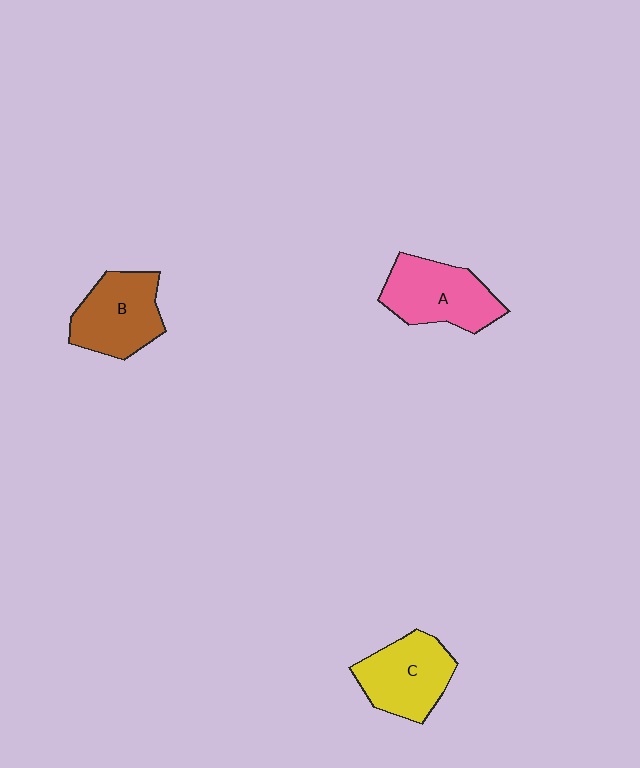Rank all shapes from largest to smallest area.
From largest to smallest: A (pink), B (brown), C (yellow).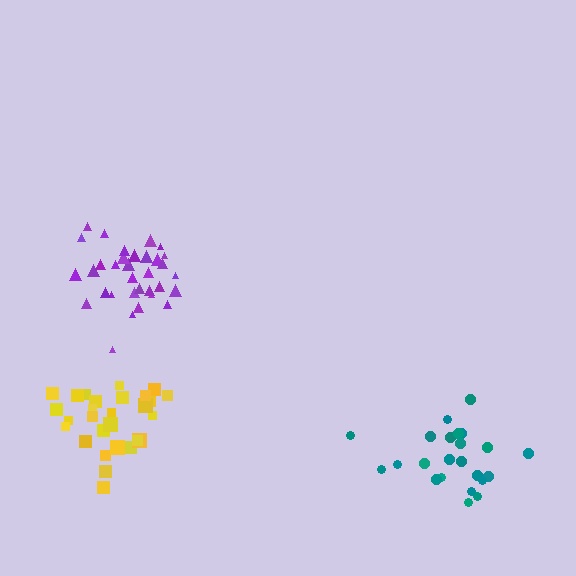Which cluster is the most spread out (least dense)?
Teal.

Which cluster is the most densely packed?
Purple.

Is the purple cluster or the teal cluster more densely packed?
Purple.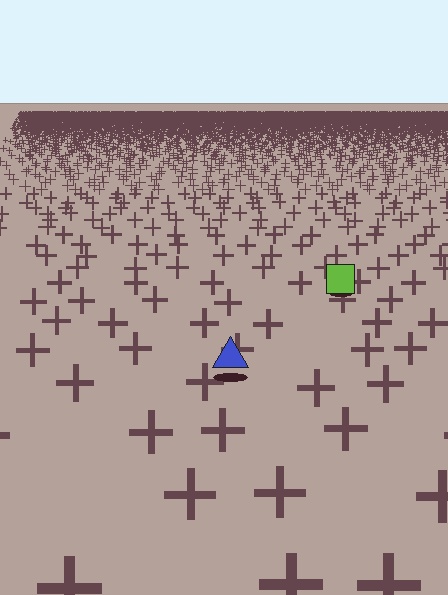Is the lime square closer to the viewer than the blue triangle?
No. The blue triangle is closer — you can tell from the texture gradient: the ground texture is coarser near it.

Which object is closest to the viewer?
The blue triangle is closest. The texture marks near it are larger and more spread out.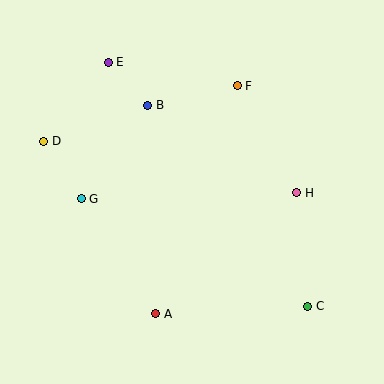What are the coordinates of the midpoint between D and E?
The midpoint between D and E is at (76, 102).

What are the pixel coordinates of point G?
Point G is at (81, 199).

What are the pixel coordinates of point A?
Point A is at (156, 314).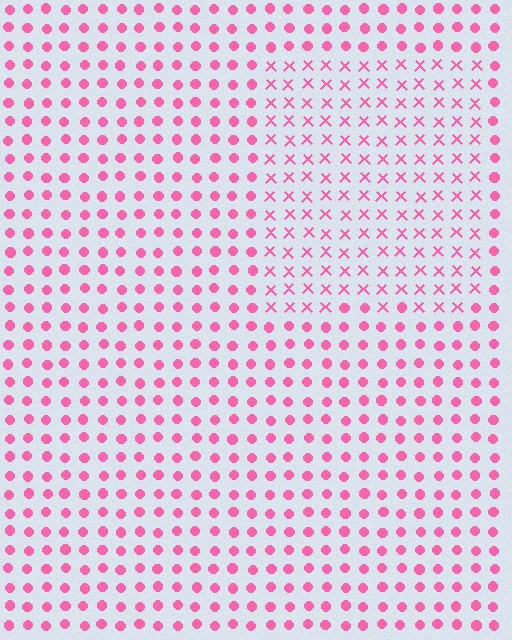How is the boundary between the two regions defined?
The boundary is defined by a change in element shape: X marks inside vs. circles outside. All elements share the same color and spacing.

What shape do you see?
I see a rectangle.